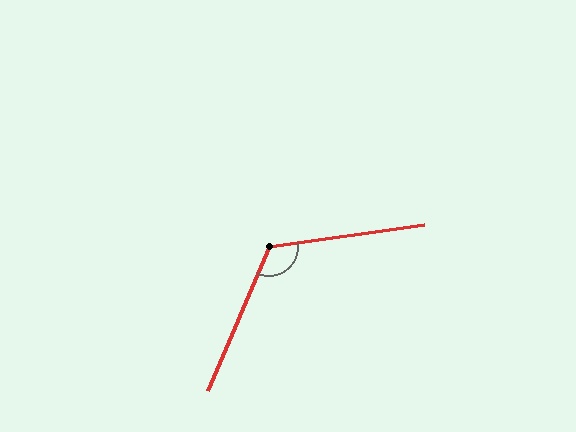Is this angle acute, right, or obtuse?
It is obtuse.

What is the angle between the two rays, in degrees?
Approximately 121 degrees.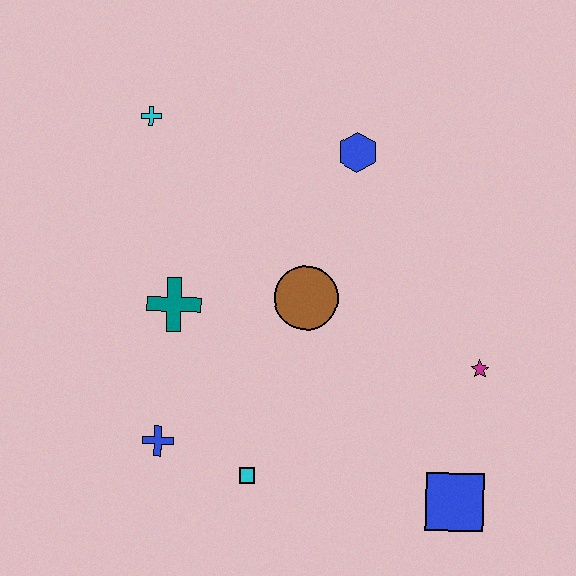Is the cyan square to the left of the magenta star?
Yes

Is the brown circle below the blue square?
No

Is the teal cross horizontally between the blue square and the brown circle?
No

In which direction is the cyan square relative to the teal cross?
The cyan square is below the teal cross.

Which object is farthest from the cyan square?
The cyan cross is farthest from the cyan square.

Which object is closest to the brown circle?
The teal cross is closest to the brown circle.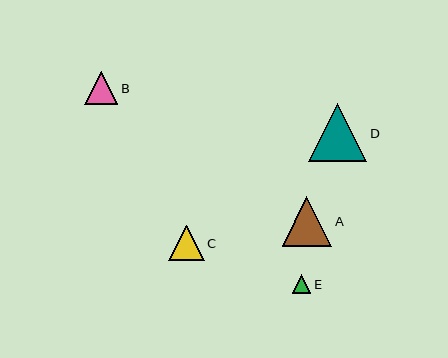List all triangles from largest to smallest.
From largest to smallest: D, A, C, B, E.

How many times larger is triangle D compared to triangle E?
Triangle D is approximately 3.1 times the size of triangle E.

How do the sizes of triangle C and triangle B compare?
Triangle C and triangle B are approximately the same size.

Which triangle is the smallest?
Triangle E is the smallest with a size of approximately 19 pixels.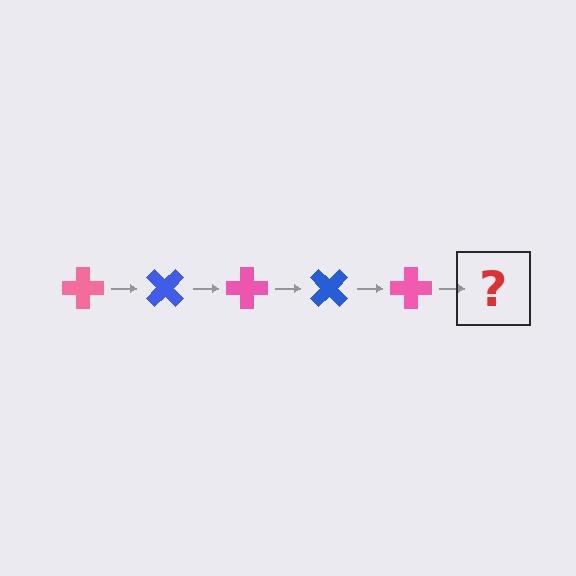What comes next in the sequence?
The next element should be a blue cross, rotated 225 degrees from the start.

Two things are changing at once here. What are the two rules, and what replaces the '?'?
The two rules are that it rotates 45 degrees each step and the color cycles through pink and blue. The '?' should be a blue cross, rotated 225 degrees from the start.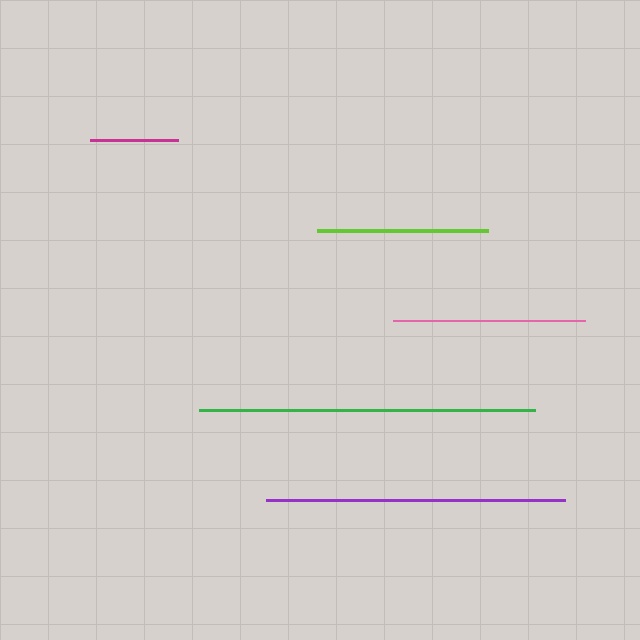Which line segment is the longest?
The green line is the longest at approximately 336 pixels.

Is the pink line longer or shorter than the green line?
The green line is longer than the pink line.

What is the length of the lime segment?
The lime segment is approximately 171 pixels long.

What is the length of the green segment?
The green segment is approximately 336 pixels long.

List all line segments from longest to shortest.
From longest to shortest: green, purple, pink, lime, magenta.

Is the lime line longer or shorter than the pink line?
The pink line is longer than the lime line.